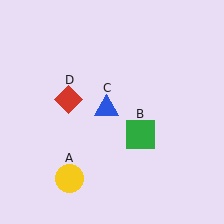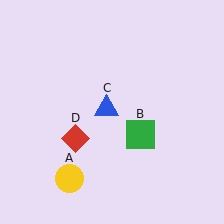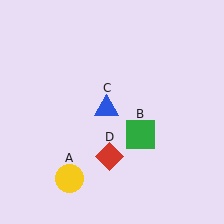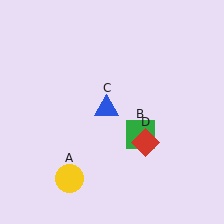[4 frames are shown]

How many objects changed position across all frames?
1 object changed position: red diamond (object D).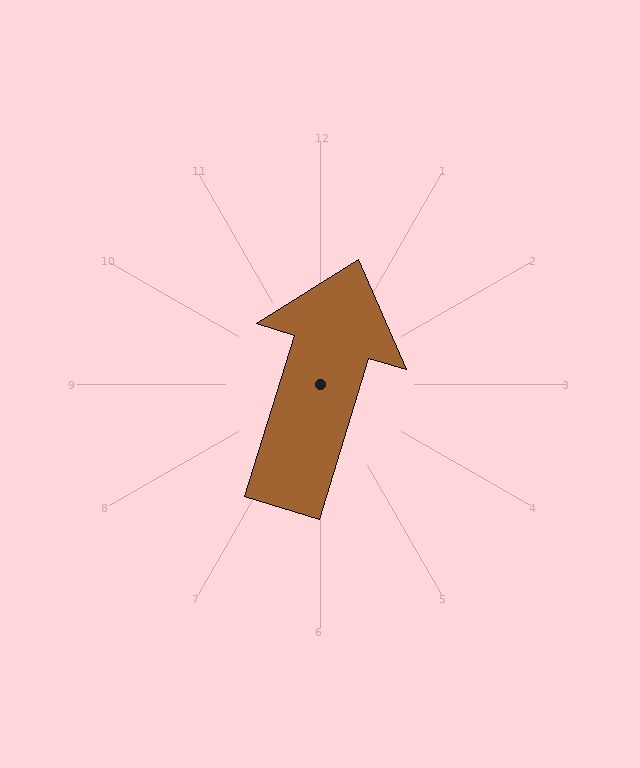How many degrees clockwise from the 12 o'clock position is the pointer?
Approximately 17 degrees.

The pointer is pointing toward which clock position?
Roughly 1 o'clock.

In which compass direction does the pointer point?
North.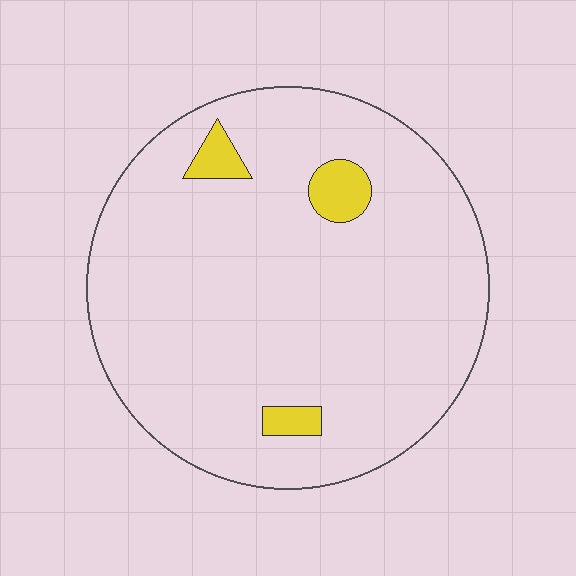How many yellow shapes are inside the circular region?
3.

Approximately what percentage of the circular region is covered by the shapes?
Approximately 5%.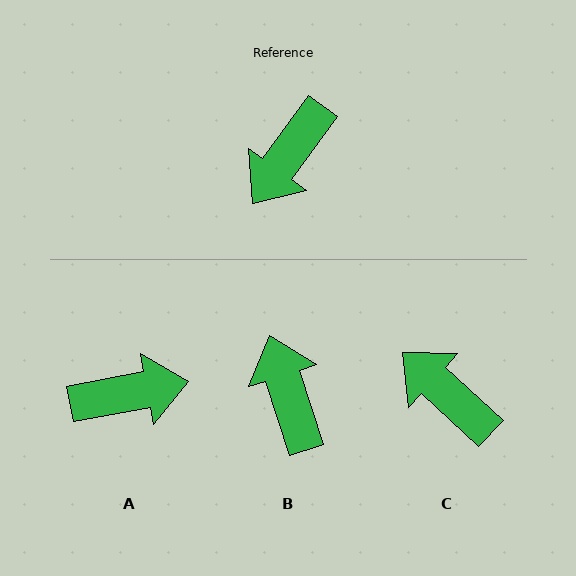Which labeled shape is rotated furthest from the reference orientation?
A, about 137 degrees away.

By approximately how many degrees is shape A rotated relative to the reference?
Approximately 137 degrees counter-clockwise.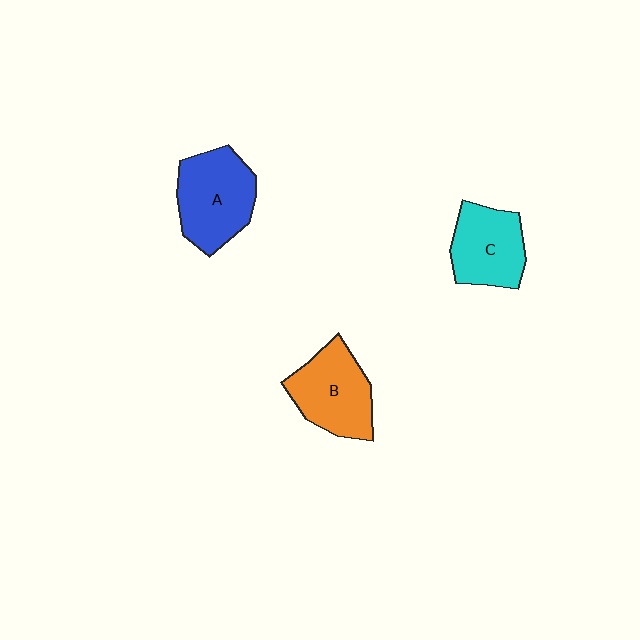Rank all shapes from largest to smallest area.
From largest to smallest: A (blue), B (orange), C (cyan).